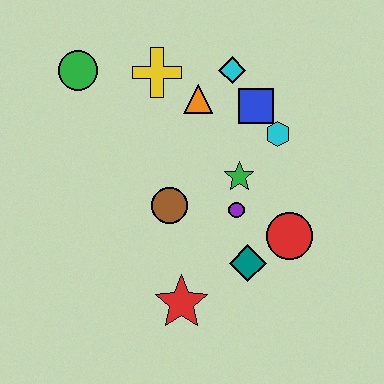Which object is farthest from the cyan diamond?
The red star is farthest from the cyan diamond.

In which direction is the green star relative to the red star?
The green star is above the red star.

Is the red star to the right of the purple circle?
No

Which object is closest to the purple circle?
The green star is closest to the purple circle.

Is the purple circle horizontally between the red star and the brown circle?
No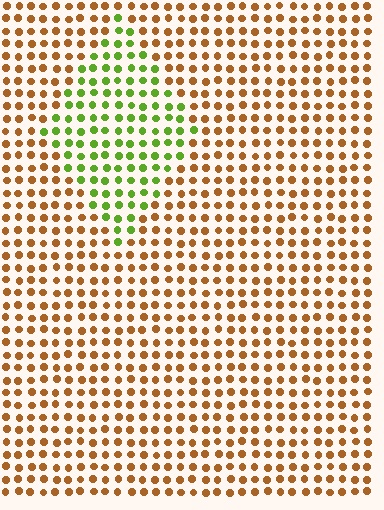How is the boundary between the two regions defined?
The boundary is defined purely by a slight shift in hue (about 68 degrees). Spacing, size, and orientation are identical on both sides.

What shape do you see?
I see a diamond.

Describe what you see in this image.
The image is filled with small brown elements in a uniform arrangement. A diamond-shaped region is visible where the elements are tinted to a slightly different hue, forming a subtle color boundary.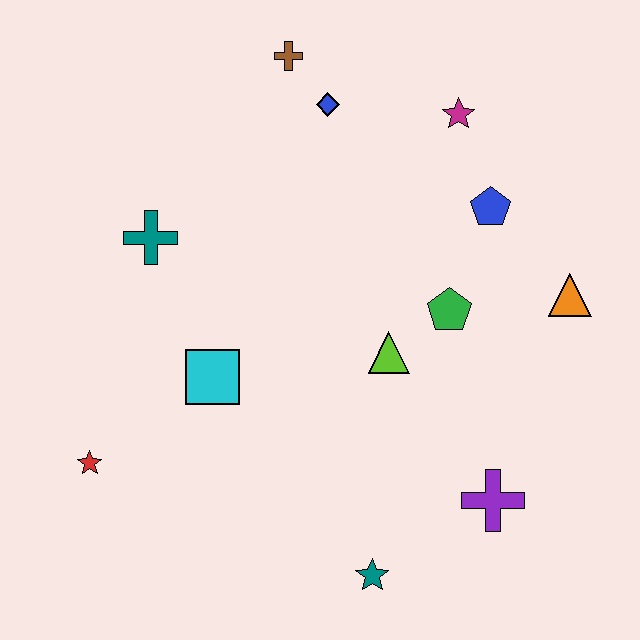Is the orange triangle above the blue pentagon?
No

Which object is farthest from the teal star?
The brown cross is farthest from the teal star.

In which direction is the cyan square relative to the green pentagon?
The cyan square is to the left of the green pentagon.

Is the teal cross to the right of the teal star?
No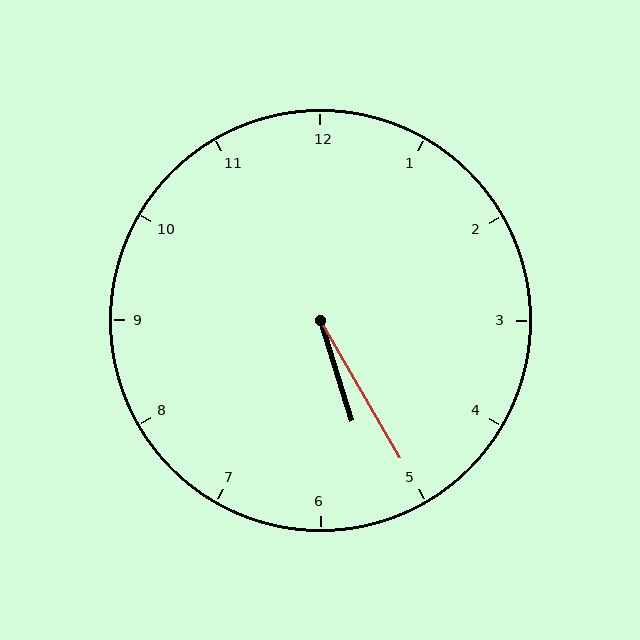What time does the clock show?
5:25.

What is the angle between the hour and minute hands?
Approximately 12 degrees.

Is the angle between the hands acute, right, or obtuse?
It is acute.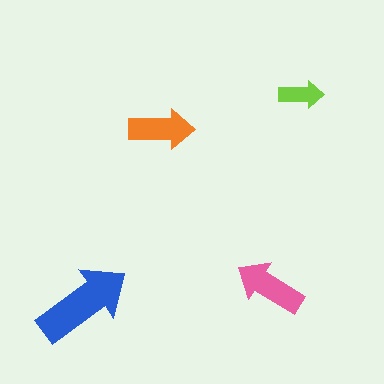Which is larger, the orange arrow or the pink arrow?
The pink one.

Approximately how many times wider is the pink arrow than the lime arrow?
About 1.5 times wider.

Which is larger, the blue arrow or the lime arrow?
The blue one.